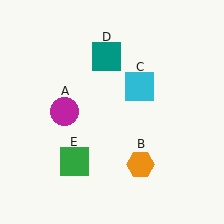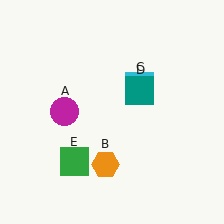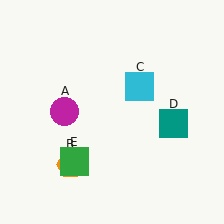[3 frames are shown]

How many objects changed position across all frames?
2 objects changed position: orange hexagon (object B), teal square (object D).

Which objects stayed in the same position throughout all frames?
Magenta circle (object A) and cyan square (object C) and green square (object E) remained stationary.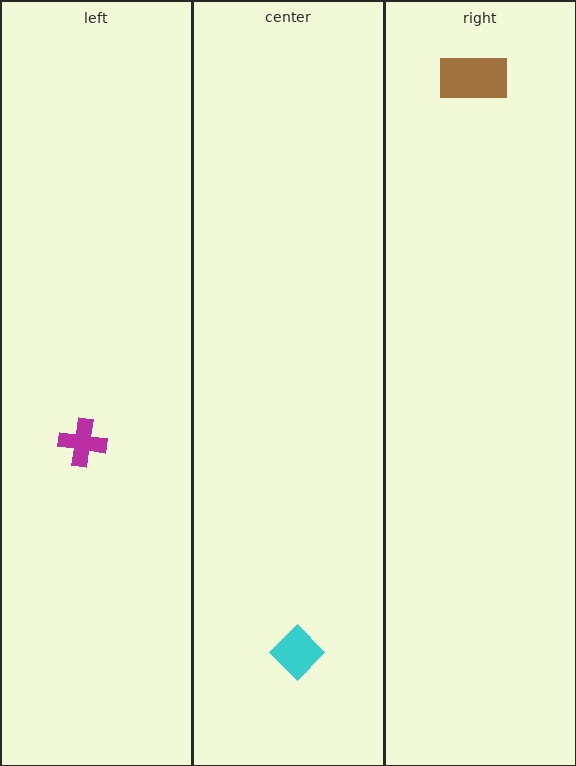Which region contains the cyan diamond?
The center region.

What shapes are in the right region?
The brown rectangle.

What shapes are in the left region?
The magenta cross.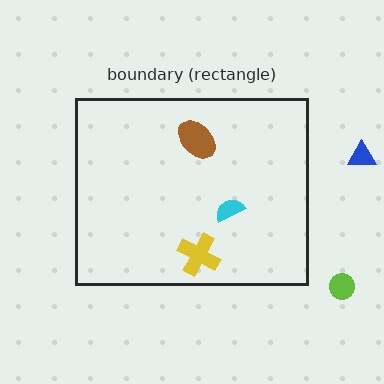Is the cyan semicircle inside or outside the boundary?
Inside.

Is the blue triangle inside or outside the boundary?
Outside.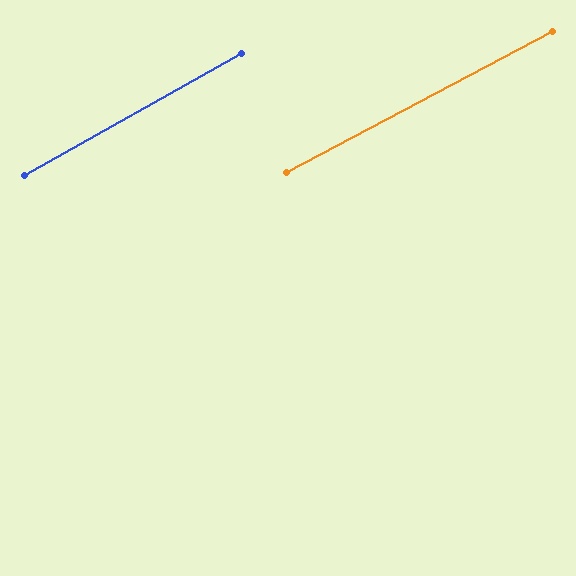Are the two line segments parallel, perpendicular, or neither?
Parallel — their directions differ by only 1.5°.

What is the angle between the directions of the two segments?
Approximately 2 degrees.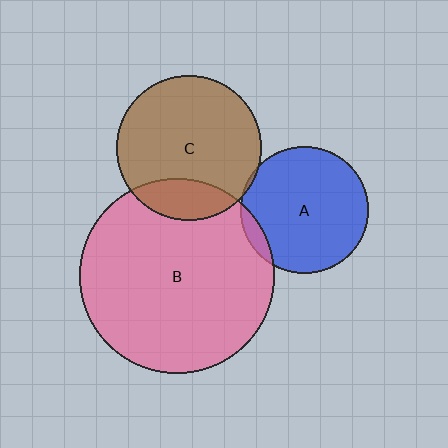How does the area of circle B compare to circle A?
Approximately 2.3 times.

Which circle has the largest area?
Circle B (pink).